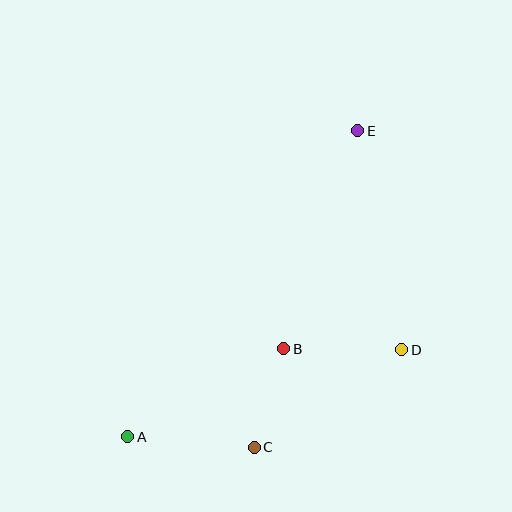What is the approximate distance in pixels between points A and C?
The distance between A and C is approximately 127 pixels.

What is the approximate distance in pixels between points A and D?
The distance between A and D is approximately 288 pixels.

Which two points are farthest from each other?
Points A and E are farthest from each other.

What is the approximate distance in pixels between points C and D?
The distance between C and D is approximately 177 pixels.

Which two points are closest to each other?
Points B and C are closest to each other.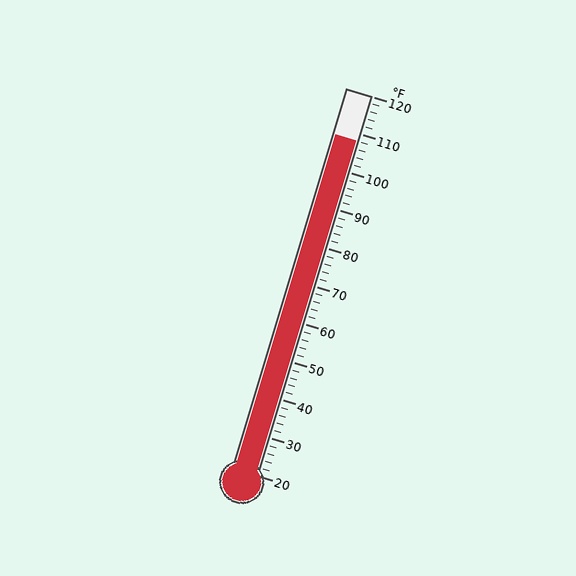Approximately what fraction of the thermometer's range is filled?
The thermometer is filled to approximately 90% of its range.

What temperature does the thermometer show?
The thermometer shows approximately 108°F.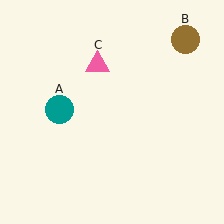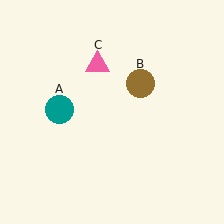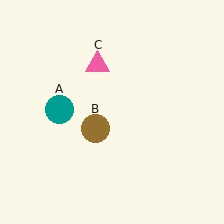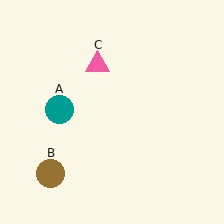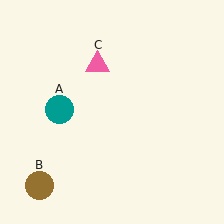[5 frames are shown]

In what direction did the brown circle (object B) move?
The brown circle (object B) moved down and to the left.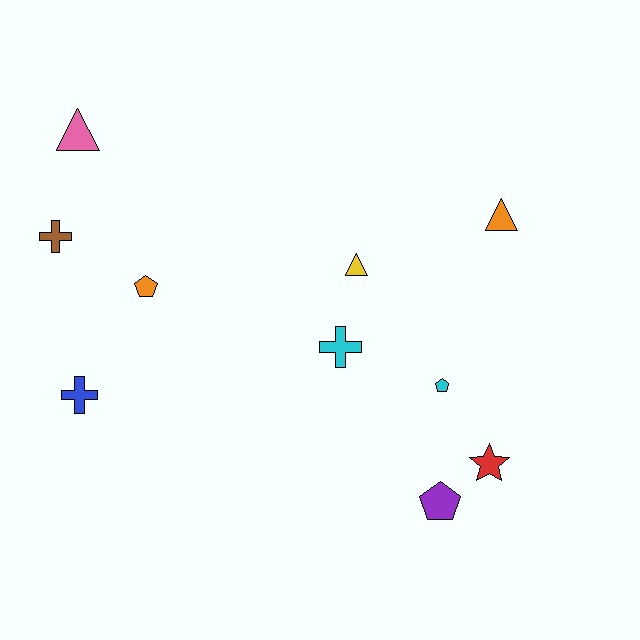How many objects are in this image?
There are 10 objects.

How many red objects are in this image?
There is 1 red object.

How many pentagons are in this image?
There are 3 pentagons.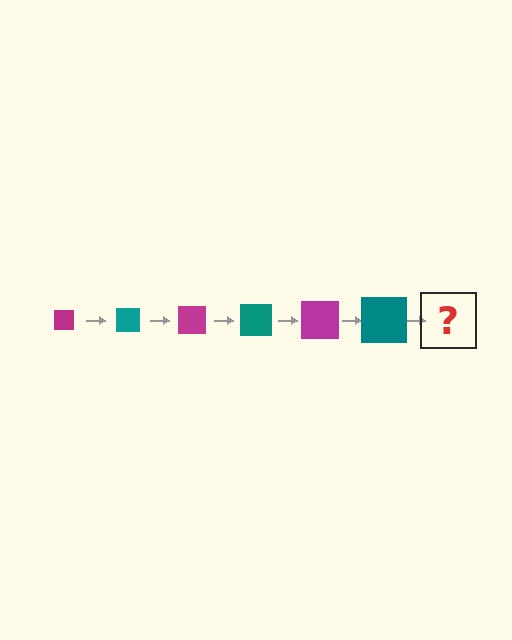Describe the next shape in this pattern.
It should be a magenta square, larger than the previous one.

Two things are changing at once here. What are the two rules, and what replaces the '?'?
The two rules are that the square grows larger each step and the color cycles through magenta and teal. The '?' should be a magenta square, larger than the previous one.